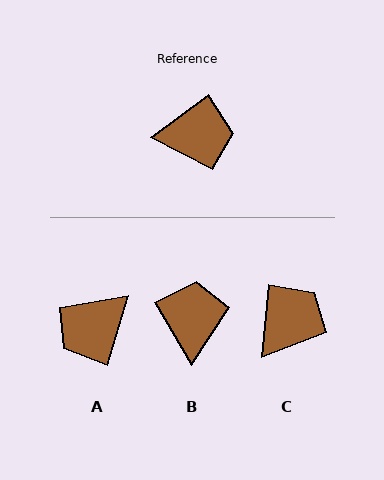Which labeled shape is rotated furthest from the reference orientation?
A, about 143 degrees away.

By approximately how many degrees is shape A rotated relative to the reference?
Approximately 143 degrees clockwise.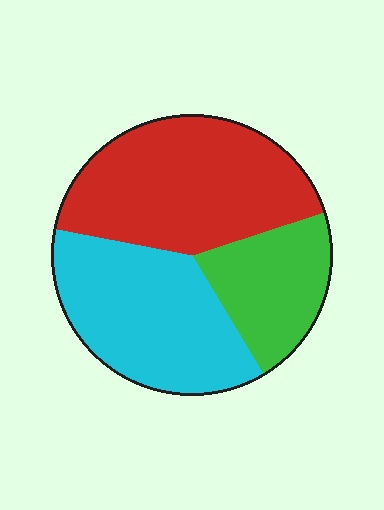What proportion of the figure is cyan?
Cyan covers 37% of the figure.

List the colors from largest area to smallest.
From largest to smallest: red, cyan, green.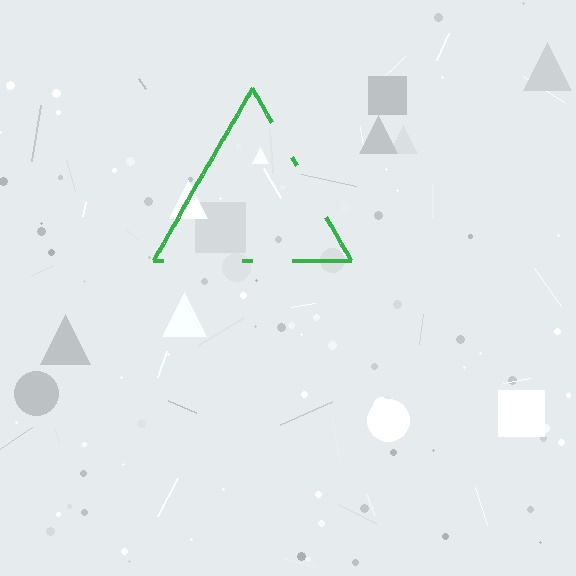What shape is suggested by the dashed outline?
The dashed outline suggests a triangle.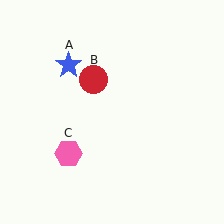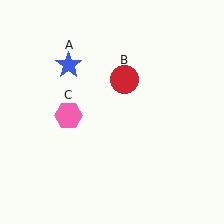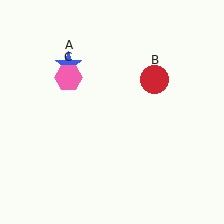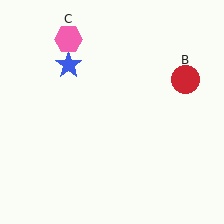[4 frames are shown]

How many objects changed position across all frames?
2 objects changed position: red circle (object B), pink hexagon (object C).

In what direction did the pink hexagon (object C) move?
The pink hexagon (object C) moved up.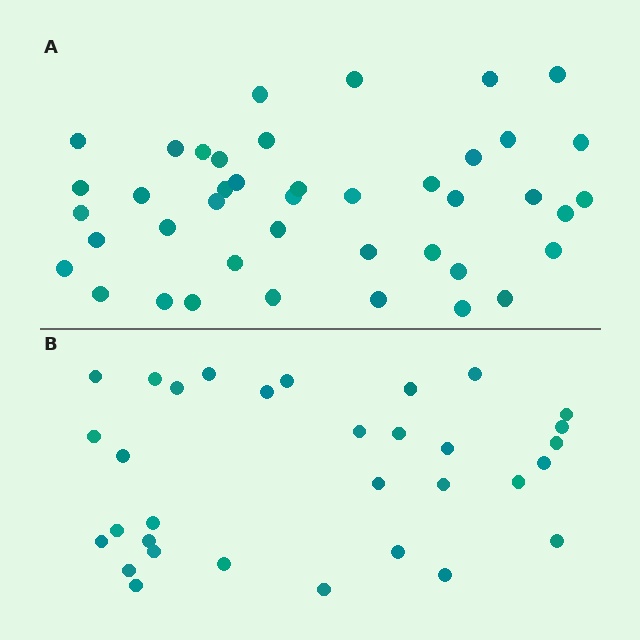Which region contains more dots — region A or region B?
Region A (the top region) has more dots.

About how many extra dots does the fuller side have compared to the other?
Region A has roughly 10 or so more dots than region B.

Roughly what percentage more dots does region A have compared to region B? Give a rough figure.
About 30% more.